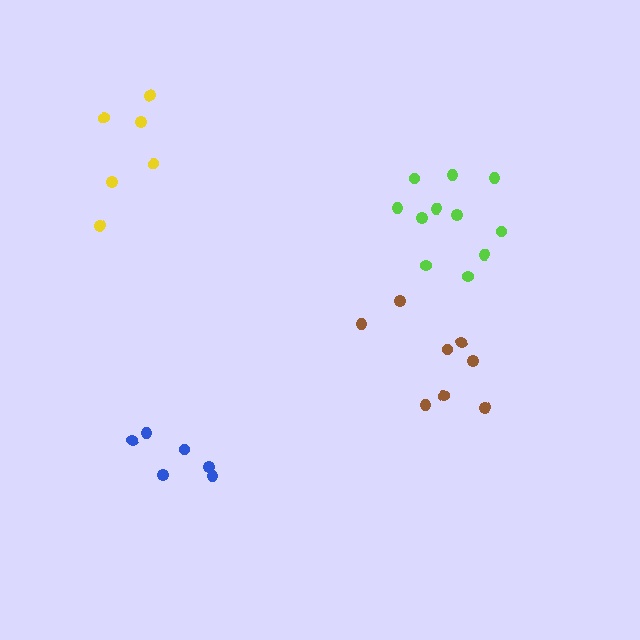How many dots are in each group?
Group 1: 11 dots, Group 2: 8 dots, Group 3: 6 dots, Group 4: 6 dots (31 total).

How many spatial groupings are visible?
There are 4 spatial groupings.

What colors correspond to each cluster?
The clusters are colored: lime, brown, blue, yellow.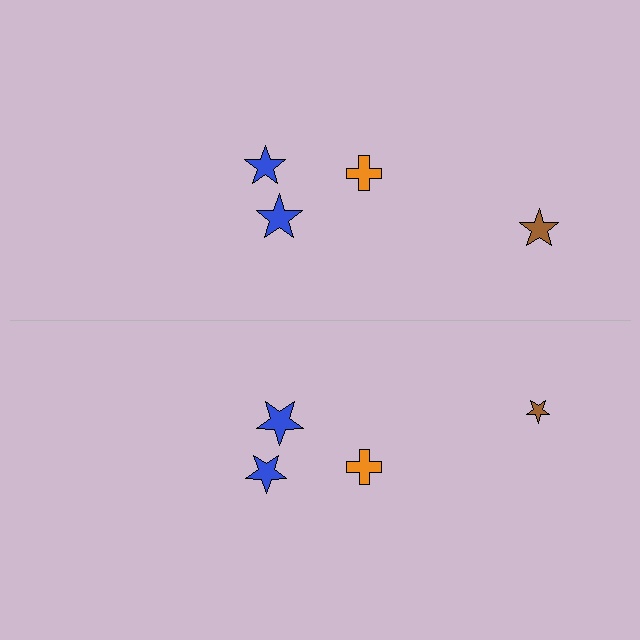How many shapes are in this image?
There are 8 shapes in this image.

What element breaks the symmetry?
The brown star on the bottom side has a different size than its mirror counterpart.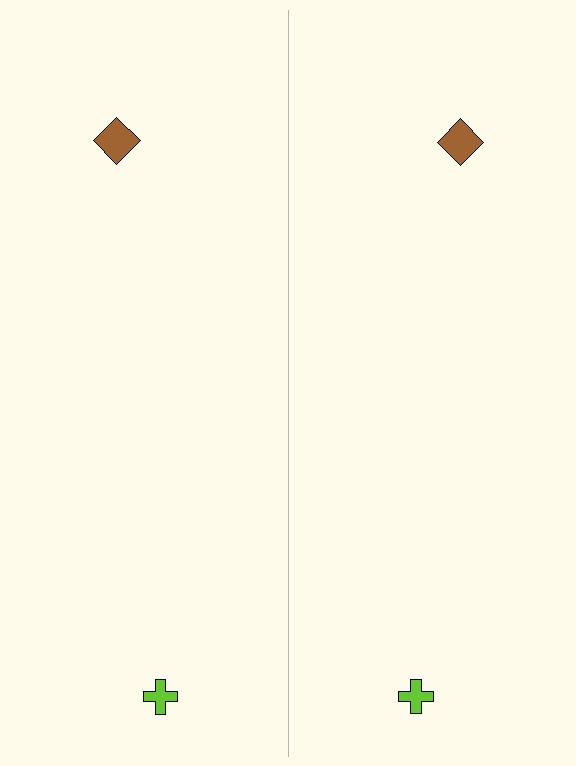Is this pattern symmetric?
Yes, this pattern has bilateral (reflection) symmetry.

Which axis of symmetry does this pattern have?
The pattern has a vertical axis of symmetry running through the center of the image.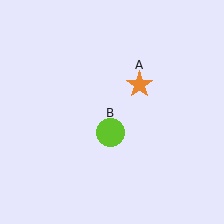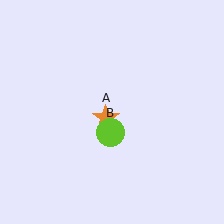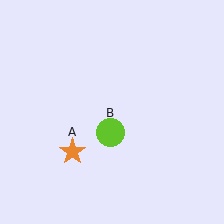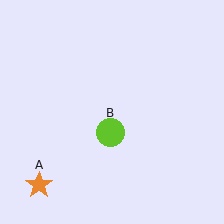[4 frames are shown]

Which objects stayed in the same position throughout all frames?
Lime circle (object B) remained stationary.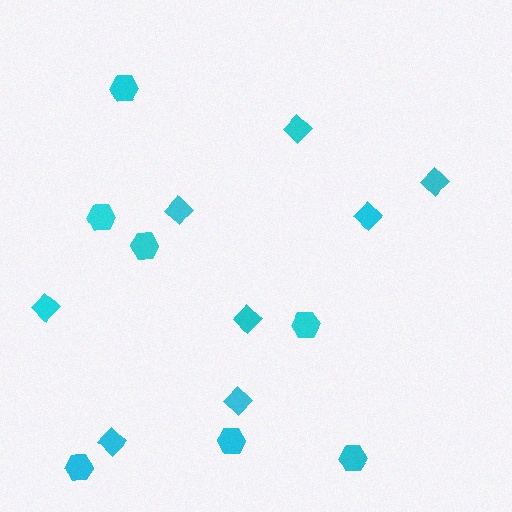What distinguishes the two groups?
There are 2 groups: one group of diamonds (8) and one group of hexagons (7).